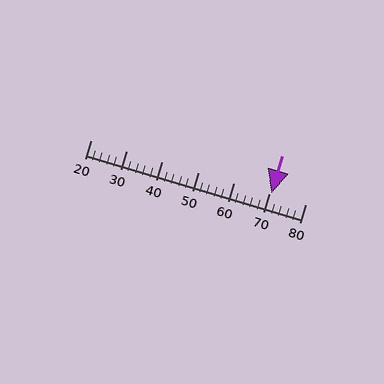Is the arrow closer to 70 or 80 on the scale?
The arrow is closer to 70.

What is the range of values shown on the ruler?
The ruler shows values from 20 to 80.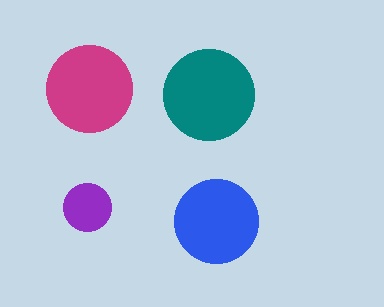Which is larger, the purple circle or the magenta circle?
The magenta one.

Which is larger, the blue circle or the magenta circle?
The magenta one.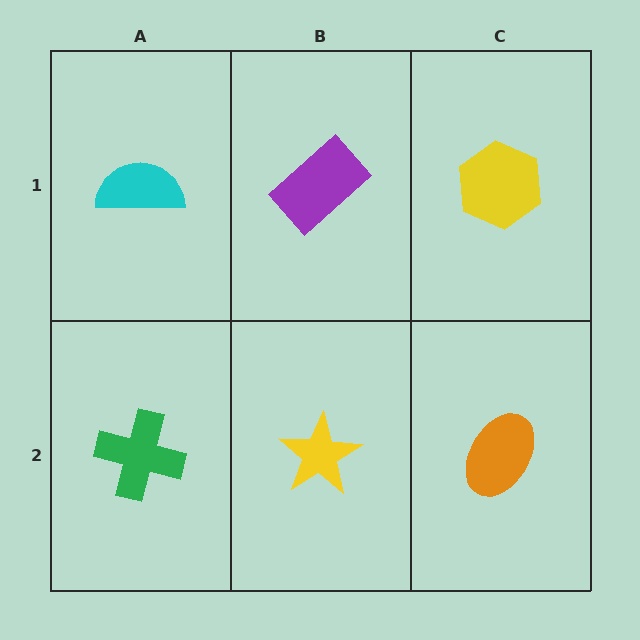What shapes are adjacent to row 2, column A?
A cyan semicircle (row 1, column A), a yellow star (row 2, column B).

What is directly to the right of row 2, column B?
An orange ellipse.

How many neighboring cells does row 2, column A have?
2.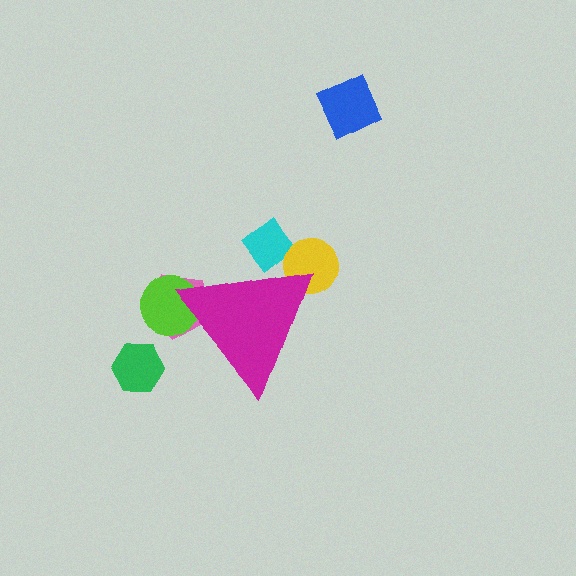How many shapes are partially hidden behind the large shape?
4 shapes are partially hidden.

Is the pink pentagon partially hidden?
Yes, the pink pentagon is partially hidden behind the magenta triangle.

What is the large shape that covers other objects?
A magenta triangle.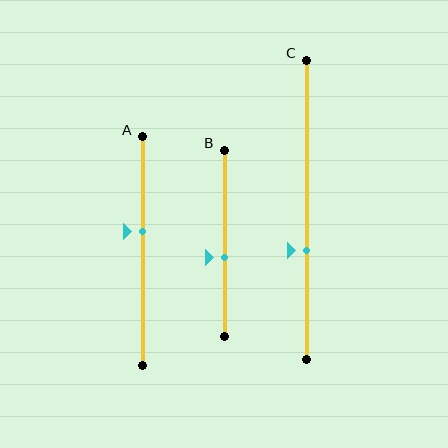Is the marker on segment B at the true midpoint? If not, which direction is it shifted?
No, the marker on segment B is shifted downward by about 7% of the segment length.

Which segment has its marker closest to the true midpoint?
Segment B has its marker closest to the true midpoint.